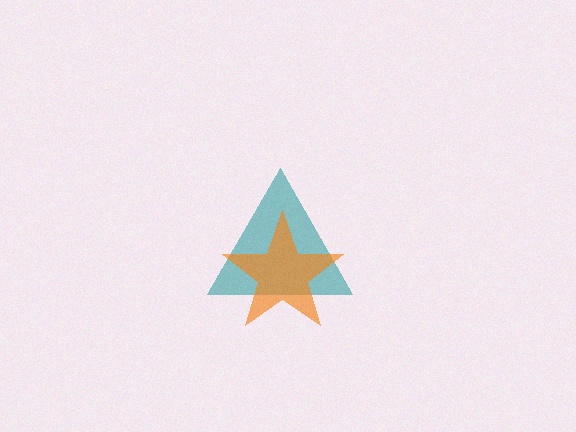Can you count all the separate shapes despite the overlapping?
Yes, there are 2 separate shapes.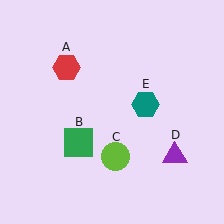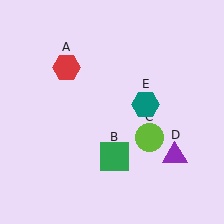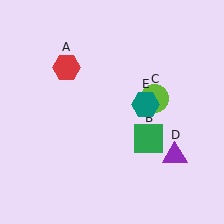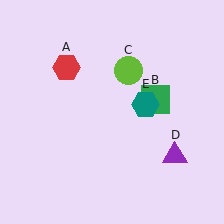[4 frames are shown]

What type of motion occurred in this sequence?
The green square (object B), lime circle (object C) rotated counterclockwise around the center of the scene.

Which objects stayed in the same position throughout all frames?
Red hexagon (object A) and purple triangle (object D) and teal hexagon (object E) remained stationary.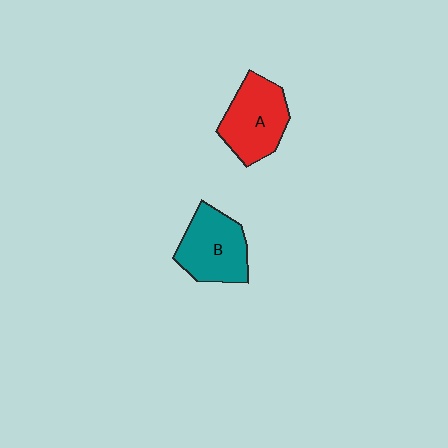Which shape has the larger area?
Shape A (red).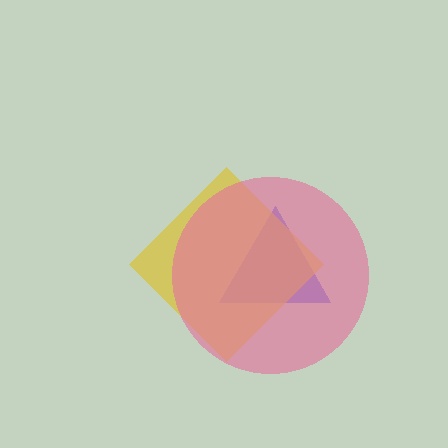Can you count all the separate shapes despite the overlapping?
Yes, there are 3 separate shapes.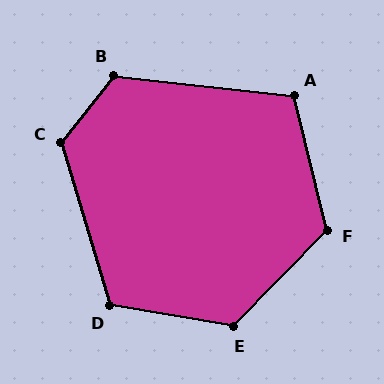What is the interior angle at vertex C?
Approximately 125 degrees (obtuse).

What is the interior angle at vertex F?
Approximately 122 degrees (obtuse).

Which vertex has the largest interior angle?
E, at approximately 125 degrees.